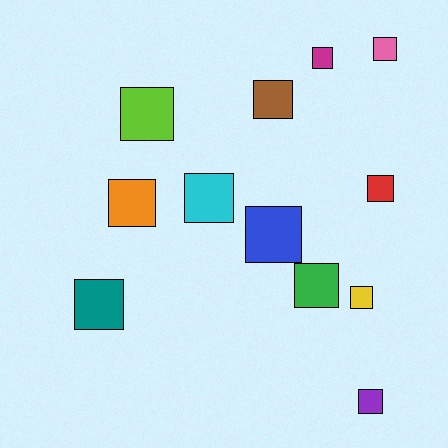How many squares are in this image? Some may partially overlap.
There are 12 squares.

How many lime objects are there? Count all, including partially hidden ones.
There is 1 lime object.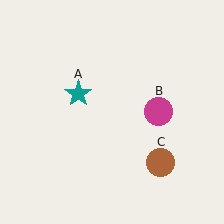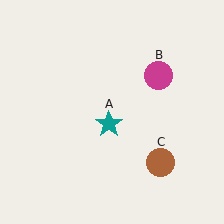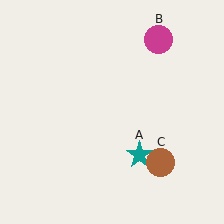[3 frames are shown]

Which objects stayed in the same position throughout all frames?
Brown circle (object C) remained stationary.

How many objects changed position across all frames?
2 objects changed position: teal star (object A), magenta circle (object B).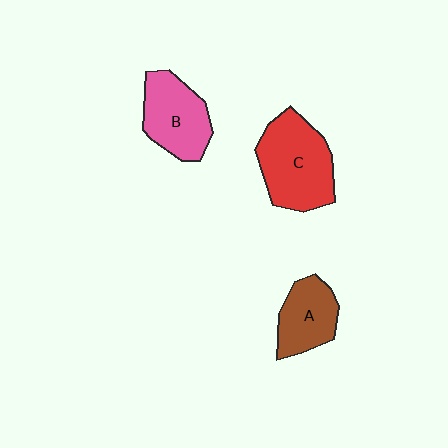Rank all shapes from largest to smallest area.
From largest to smallest: C (red), B (pink), A (brown).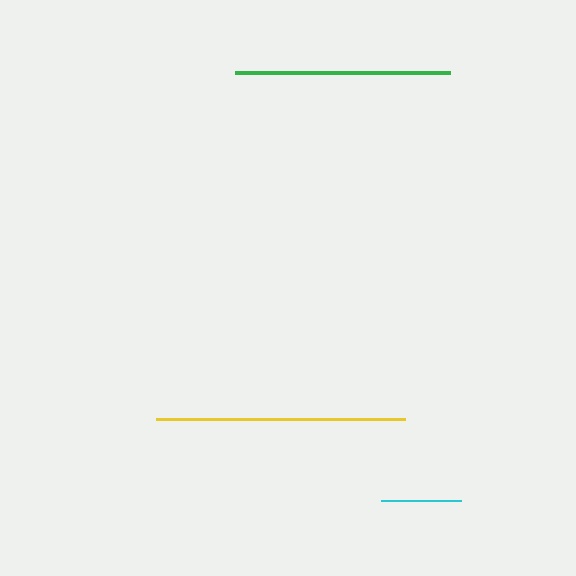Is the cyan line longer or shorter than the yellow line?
The yellow line is longer than the cyan line.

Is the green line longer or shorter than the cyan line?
The green line is longer than the cyan line.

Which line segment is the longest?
The yellow line is the longest at approximately 249 pixels.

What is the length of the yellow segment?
The yellow segment is approximately 249 pixels long.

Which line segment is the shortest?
The cyan line is the shortest at approximately 80 pixels.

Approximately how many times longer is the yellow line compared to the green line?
The yellow line is approximately 1.2 times the length of the green line.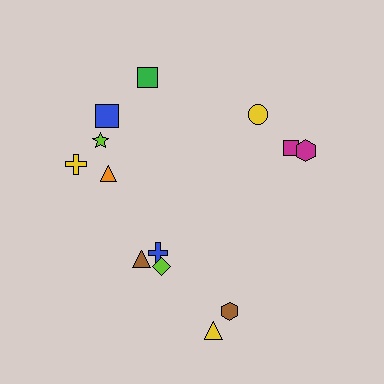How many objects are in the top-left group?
There are 5 objects.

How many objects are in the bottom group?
There are 5 objects.